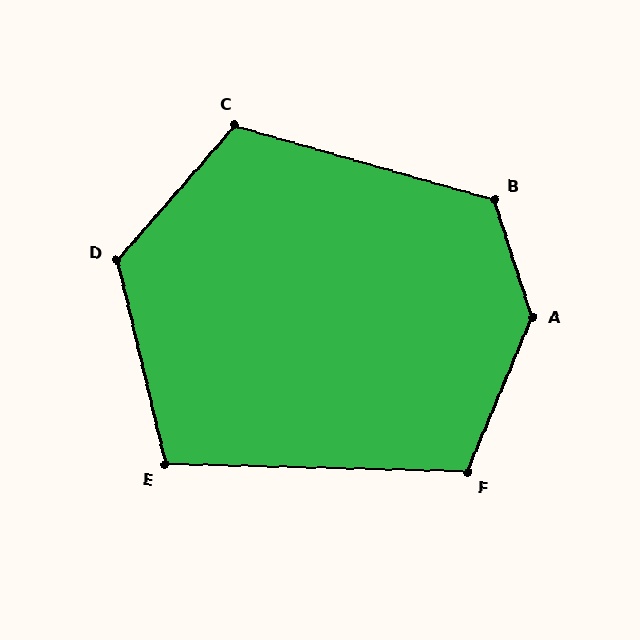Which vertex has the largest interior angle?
A, at approximately 140 degrees.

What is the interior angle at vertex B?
Approximately 123 degrees (obtuse).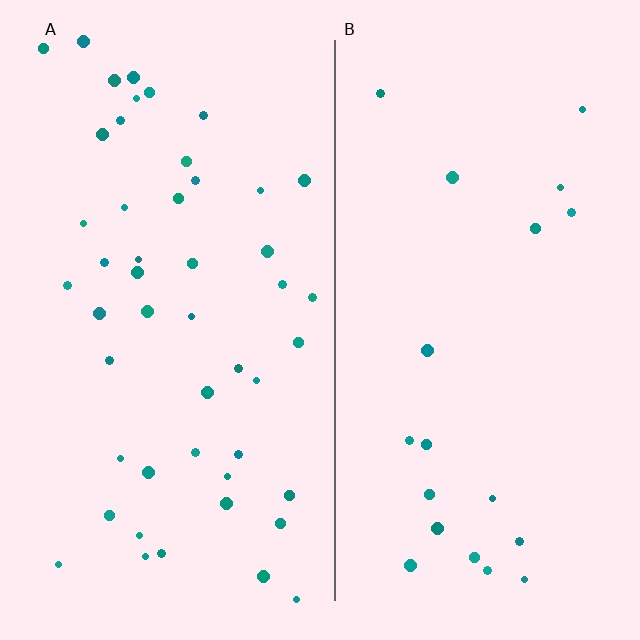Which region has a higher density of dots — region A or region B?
A (the left).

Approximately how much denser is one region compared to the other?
Approximately 2.5× — region A over region B.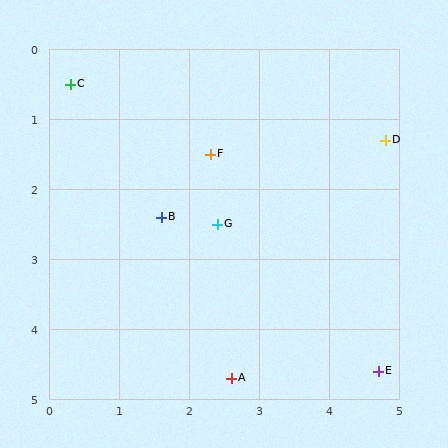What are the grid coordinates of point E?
Point E is at approximately (4.7, 4.6).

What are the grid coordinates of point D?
Point D is at approximately (4.8, 1.3).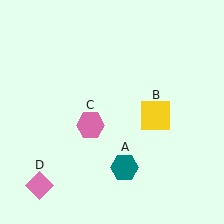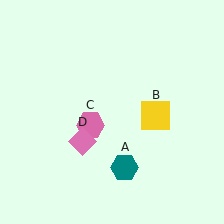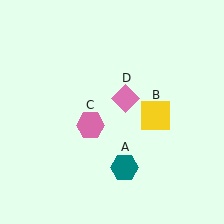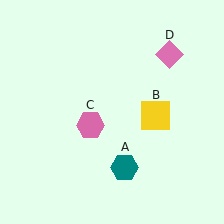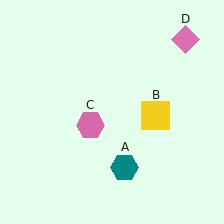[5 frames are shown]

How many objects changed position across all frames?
1 object changed position: pink diamond (object D).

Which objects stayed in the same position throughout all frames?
Teal hexagon (object A) and yellow square (object B) and pink hexagon (object C) remained stationary.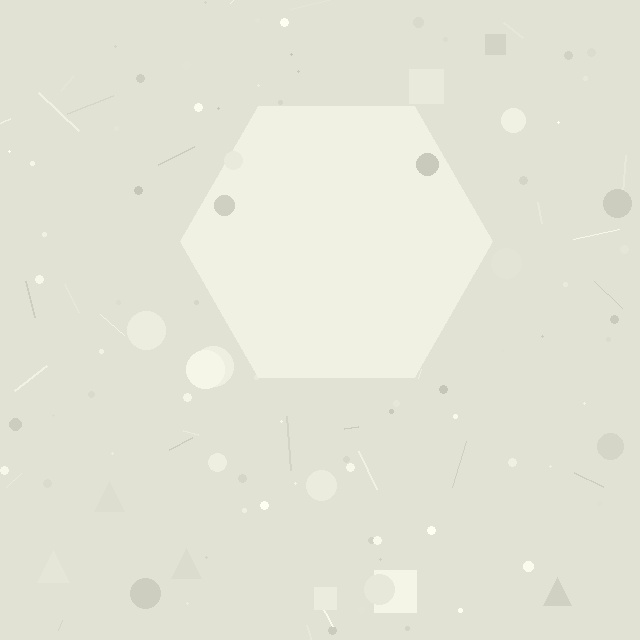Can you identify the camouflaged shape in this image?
The camouflaged shape is a hexagon.